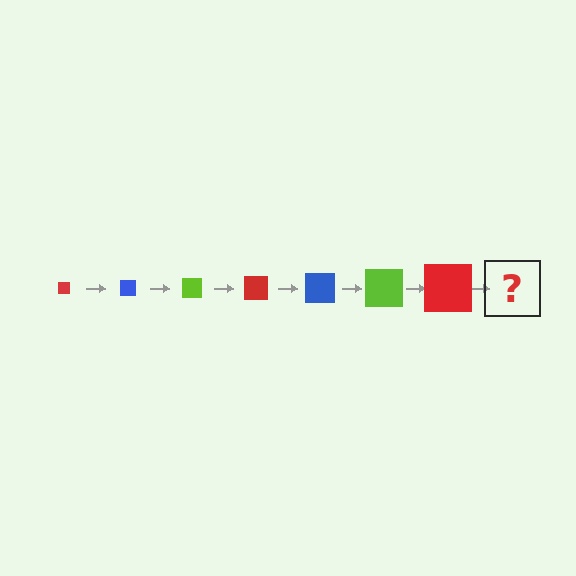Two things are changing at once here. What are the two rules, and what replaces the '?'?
The two rules are that the square grows larger each step and the color cycles through red, blue, and lime. The '?' should be a blue square, larger than the previous one.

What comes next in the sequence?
The next element should be a blue square, larger than the previous one.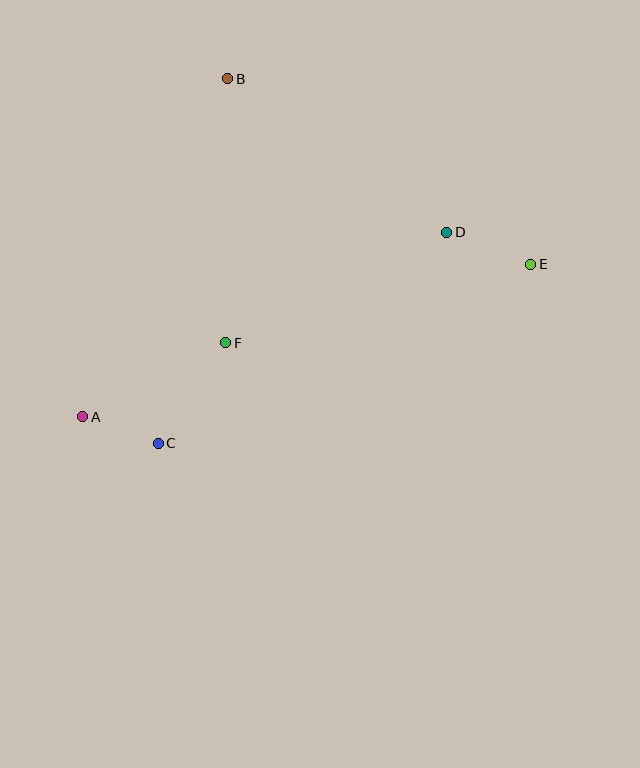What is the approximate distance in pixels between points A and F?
The distance between A and F is approximately 161 pixels.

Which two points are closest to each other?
Points A and C are closest to each other.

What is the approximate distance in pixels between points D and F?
The distance between D and F is approximately 247 pixels.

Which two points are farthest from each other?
Points A and E are farthest from each other.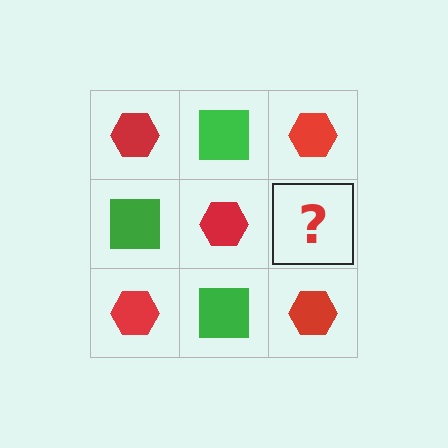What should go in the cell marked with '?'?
The missing cell should contain a green square.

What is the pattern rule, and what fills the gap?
The rule is that it alternates red hexagon and green square in a checkerboard pattern. The gap should be filled with a green square.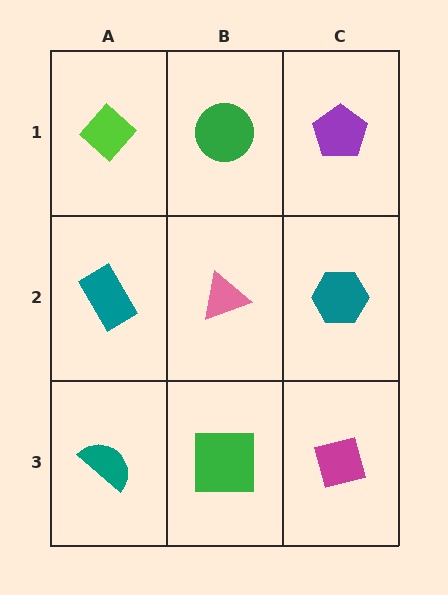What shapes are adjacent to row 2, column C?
A purple pentagon (row 1, column C), a magenta square (row 3, column C), a pink triangle (row 2, column B).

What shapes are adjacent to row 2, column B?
A green circle (row 1, column B), a green square (row 3, column B), a teal rectangle (row 2, column A), a teal hexagon (row 2, column C).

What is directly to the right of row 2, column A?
A pink triangle.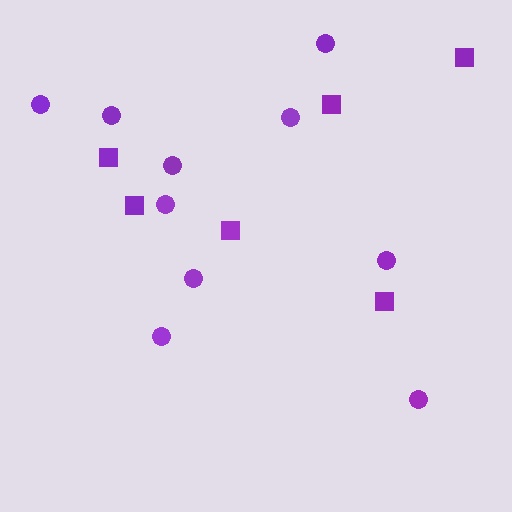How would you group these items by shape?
There are 2 groups: one group of circles (10) and one group of squares (6).